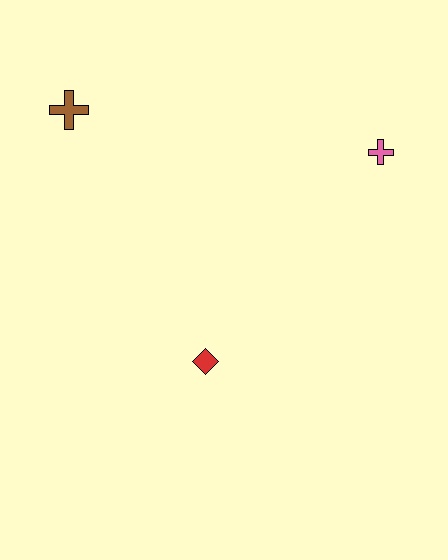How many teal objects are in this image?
There are no teal objects.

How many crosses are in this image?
There are 2 crosses.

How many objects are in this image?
There are 3 objects.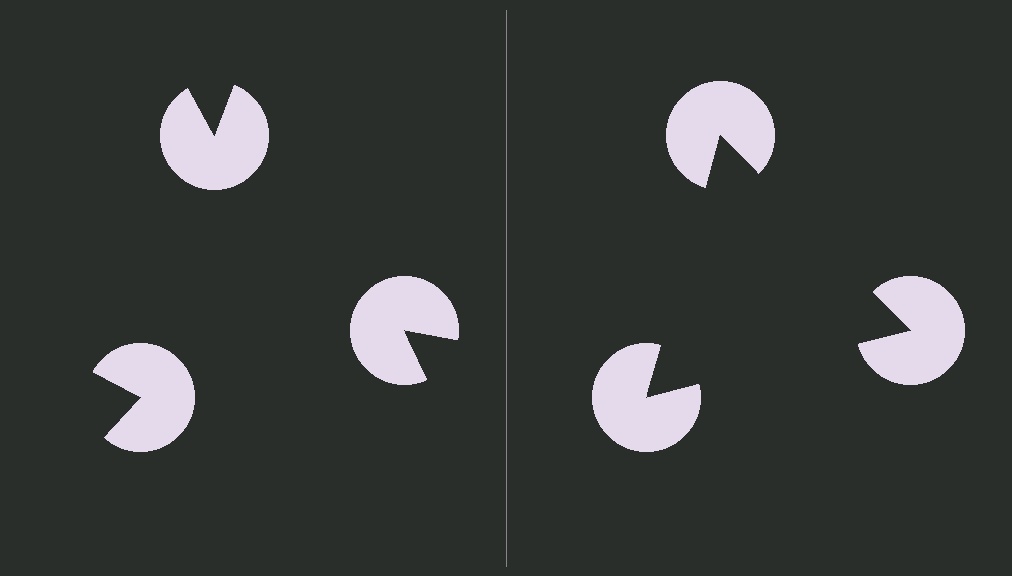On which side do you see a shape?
An illusory triangle appears on the right side. On the left side the wedge cuts are rotated, so no coherent shape forms.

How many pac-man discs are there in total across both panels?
6 — 3 on each side.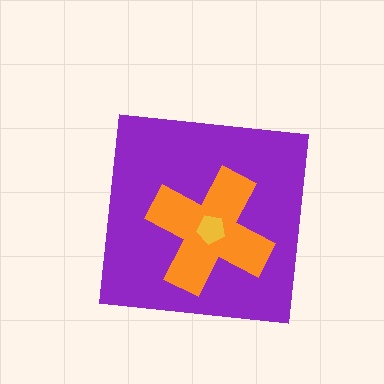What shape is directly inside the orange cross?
The yellow pentagon.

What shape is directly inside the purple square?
The orange cross.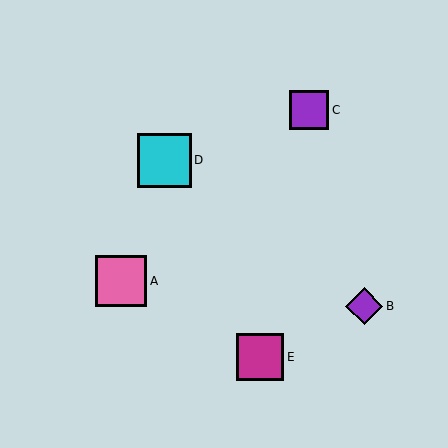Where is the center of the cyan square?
The center of the cyan square is at (164, 160).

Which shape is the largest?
The cyan square (labeled D) is the largest.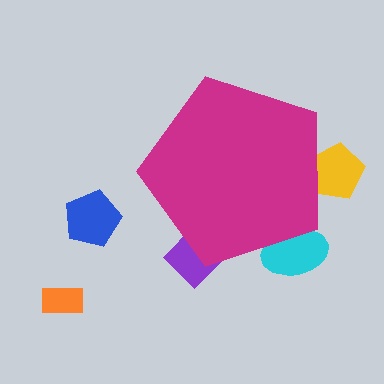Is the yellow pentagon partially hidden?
Yes, the yellow pentagon is partially hidden behind the magenta pentagon.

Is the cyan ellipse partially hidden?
Yes, the cyan ellipse is partially hidden behind the magenta pentagon.